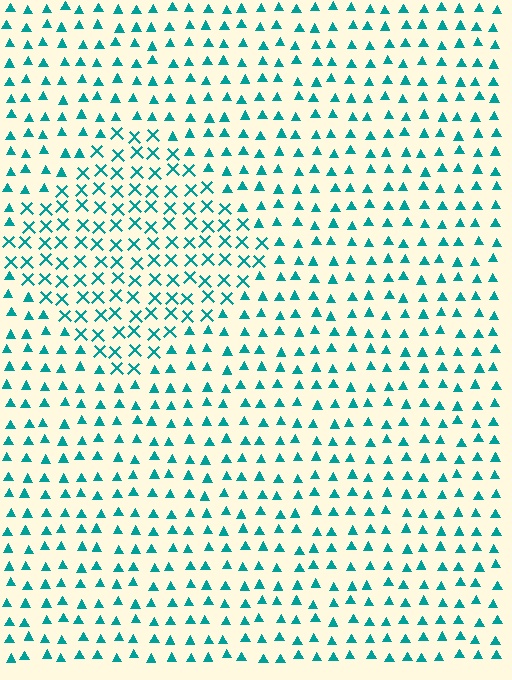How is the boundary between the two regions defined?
The boundary is defined by a change in element shape: X marks inside vs. triangles outside. All elements share the same color and spacing.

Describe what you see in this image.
The image is filled with small teal elements arranged in a uniform grid. A diamond-shaped region contains X marks, while the surrounding area contains triangles. The boundary is defined purely by the change in element shape.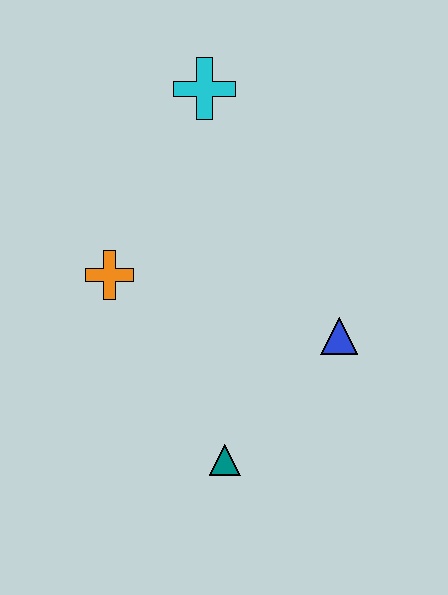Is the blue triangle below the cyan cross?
Yes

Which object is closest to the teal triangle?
The blue triangle is closest to the teal triangle.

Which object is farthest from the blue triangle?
The cyan cross is farthest from the blue triangle.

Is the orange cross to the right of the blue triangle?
No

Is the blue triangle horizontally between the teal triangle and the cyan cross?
No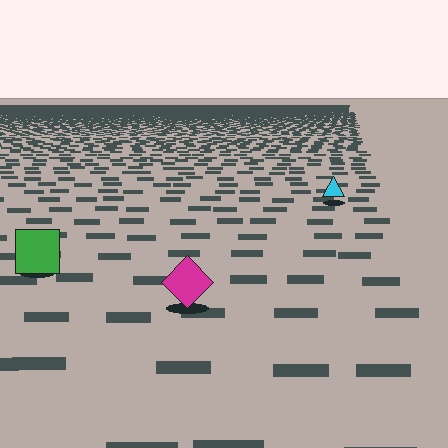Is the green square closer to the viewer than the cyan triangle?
Yes. The green square is closer — you can tell from the texture gradient: the ground texture is coarser near it.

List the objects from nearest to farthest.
From nearest to farthest: the magenta diamond, the green square, the cyan triangle.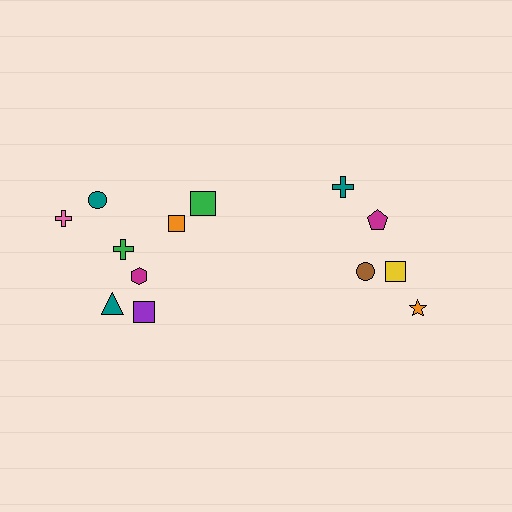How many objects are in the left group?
There are 8 objects.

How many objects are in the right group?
There are 5 objects.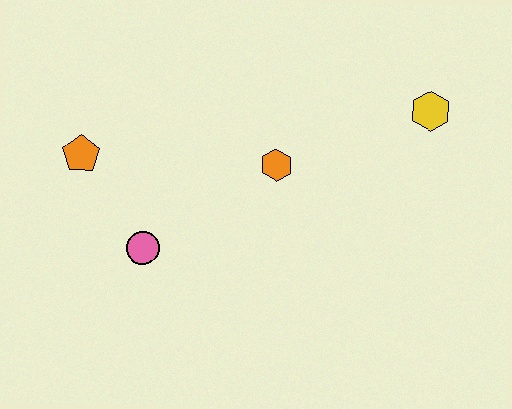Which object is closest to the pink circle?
The orange pentagon is closest to the pink circle.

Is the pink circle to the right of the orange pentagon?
Yes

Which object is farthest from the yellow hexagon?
The orange pentagon is farthest from the yellow hexagon.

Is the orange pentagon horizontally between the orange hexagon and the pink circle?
No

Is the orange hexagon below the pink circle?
No